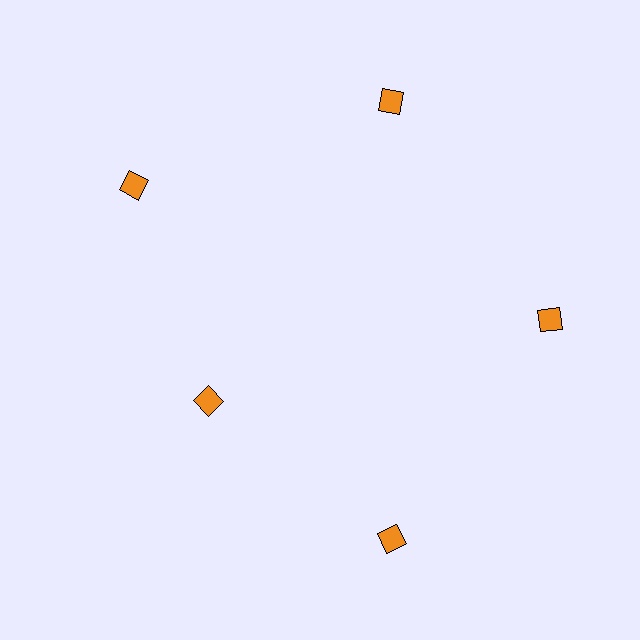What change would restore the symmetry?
The symmetry would be restored by moving it outward, back onto the ring so that all 5 diamonds sit at equal angles and equal distance from the center.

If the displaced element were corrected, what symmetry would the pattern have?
It would have 5-fold rotational symmetry — the pattern would map onto itself every 72 degrees.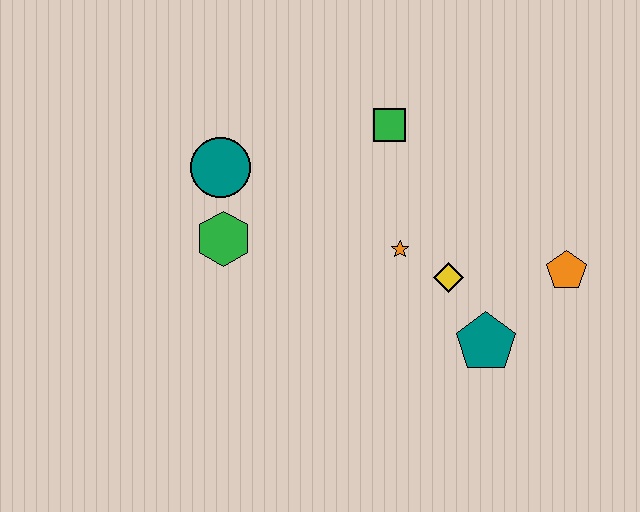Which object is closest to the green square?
The orange star is closest to the green square.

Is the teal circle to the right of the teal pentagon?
No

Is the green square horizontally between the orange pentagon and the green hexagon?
Yes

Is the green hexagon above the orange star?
Yes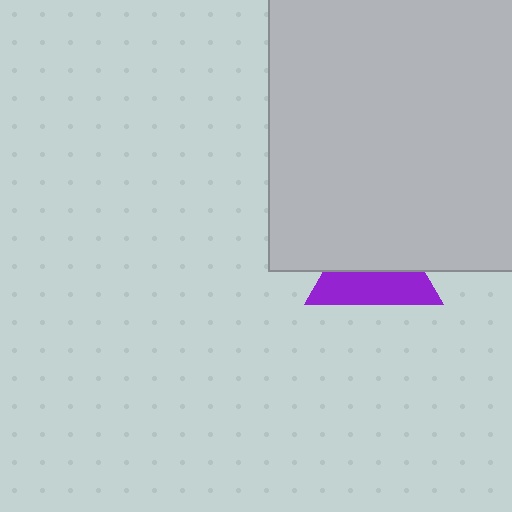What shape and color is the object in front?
The object in front is a light gray square.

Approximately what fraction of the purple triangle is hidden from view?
Roughly 52% of the purple triangle is hidden behind the light gray square.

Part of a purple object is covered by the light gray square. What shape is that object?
It is a triangle.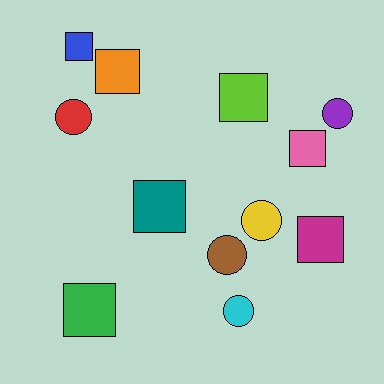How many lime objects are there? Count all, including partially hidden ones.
There is 1 lime object.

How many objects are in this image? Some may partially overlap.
There are 12 objects.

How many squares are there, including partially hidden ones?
There are 7 squares.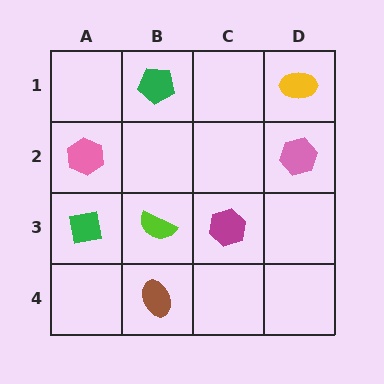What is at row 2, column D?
A pink hexagon.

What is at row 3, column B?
A lime semicircle.